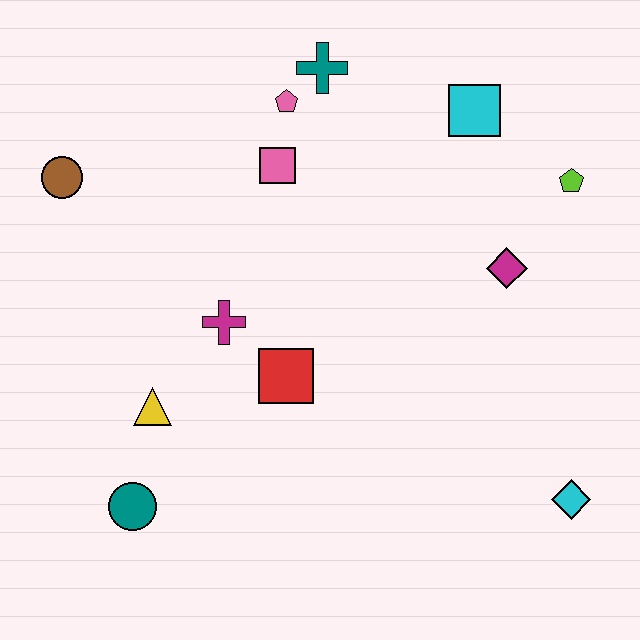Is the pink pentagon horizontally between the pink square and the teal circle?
No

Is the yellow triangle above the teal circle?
Yes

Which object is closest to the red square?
The magenta cross is closest to the red square.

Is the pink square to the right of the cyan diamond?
No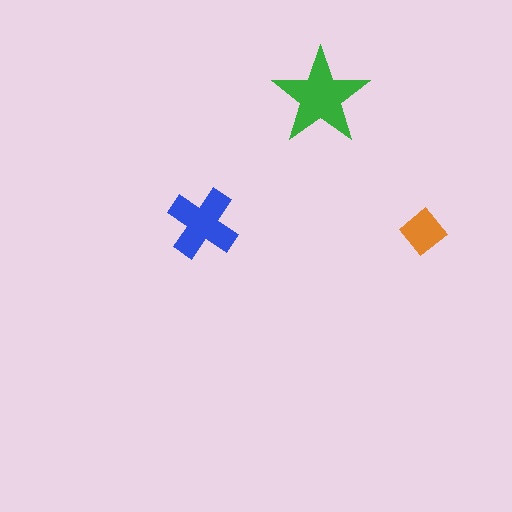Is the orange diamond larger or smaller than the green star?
Smaller.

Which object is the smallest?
The orange diamond.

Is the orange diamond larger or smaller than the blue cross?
Smaller.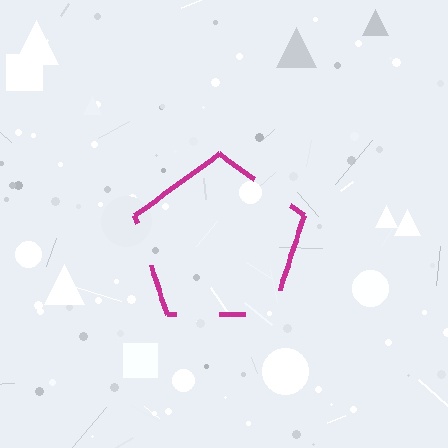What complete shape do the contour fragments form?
The contour fragments form a pentagon.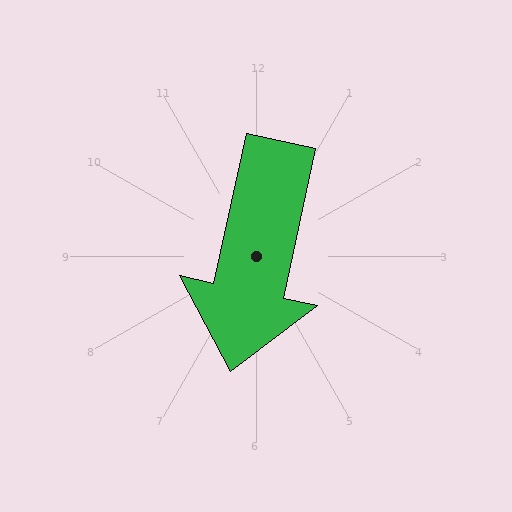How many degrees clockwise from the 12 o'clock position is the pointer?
Approximately 192 degrees.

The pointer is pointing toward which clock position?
Roughly 6 o'clock.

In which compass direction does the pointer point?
South.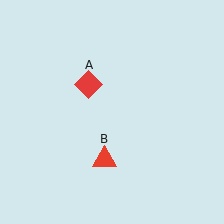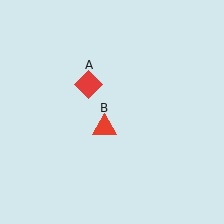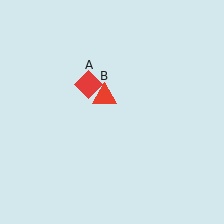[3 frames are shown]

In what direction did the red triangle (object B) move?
The red triangle (object B) moved up.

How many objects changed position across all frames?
1 object changed position: red triangle (object B).